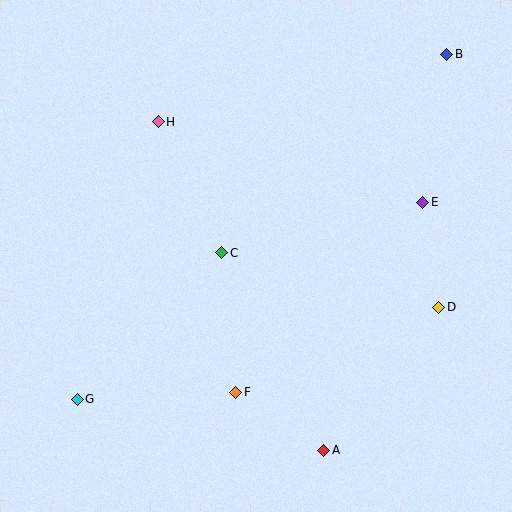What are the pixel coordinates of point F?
Point F is at (236, 392).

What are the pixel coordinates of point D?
Point D is at (439, 307).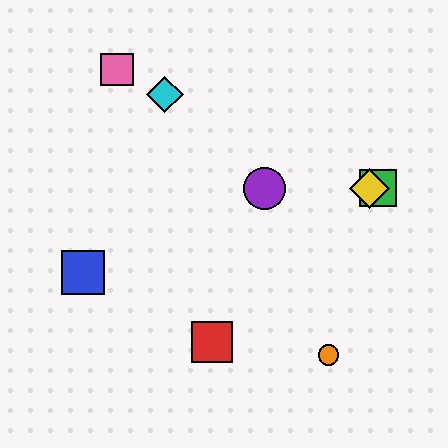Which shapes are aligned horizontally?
The green square, the yellow diamond, the purple circle are aligned horizontally.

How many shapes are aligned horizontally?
3 shapes (the green square, the yellow diamond, the purple circle) are aligned horizontally.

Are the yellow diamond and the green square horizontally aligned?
Yes, both are at y≈188.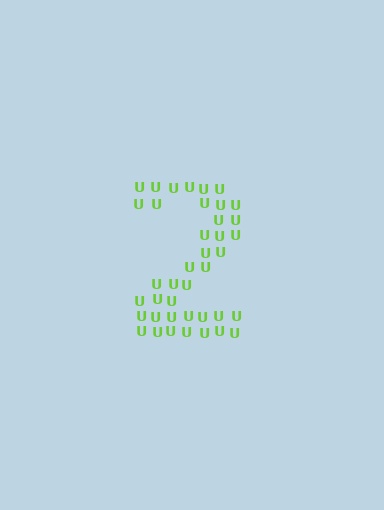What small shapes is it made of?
It is made of small letter U's.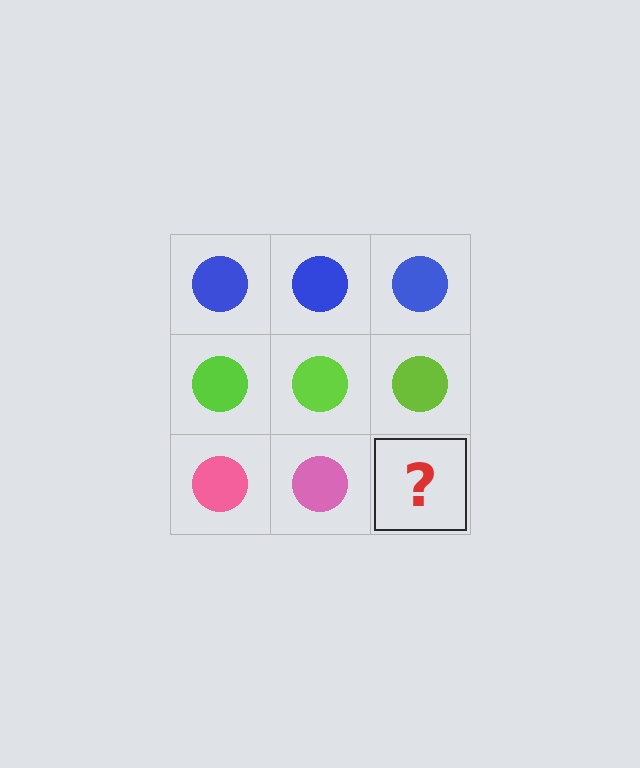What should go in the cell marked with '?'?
The missing cell should contain a pink circle.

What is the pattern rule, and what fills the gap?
The rule is that each row has a consistent color. The gap should be filled with a pink circle.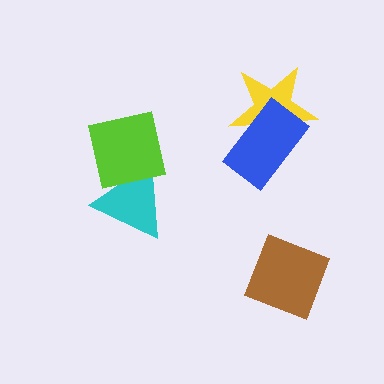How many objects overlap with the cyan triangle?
1 object overlaps with the cyan triangle.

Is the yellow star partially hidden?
Yes, it is partially covered by another shape.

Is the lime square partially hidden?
No, no other shape covers it.